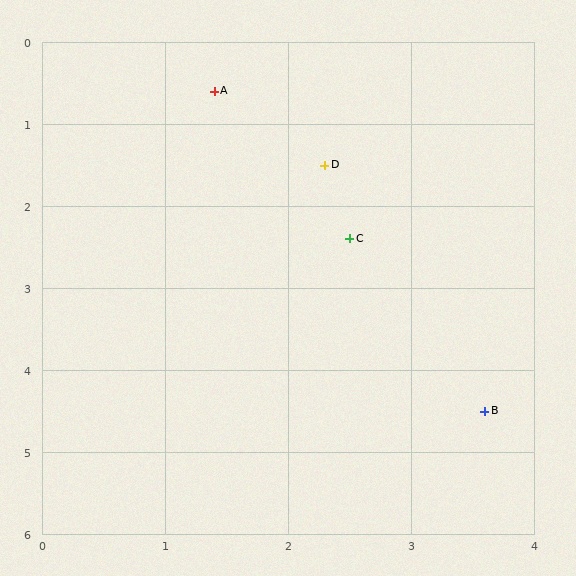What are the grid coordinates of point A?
Point A is at approximately (1.4, 0.6).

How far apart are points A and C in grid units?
Points A and C are about 2.1 grid units apart.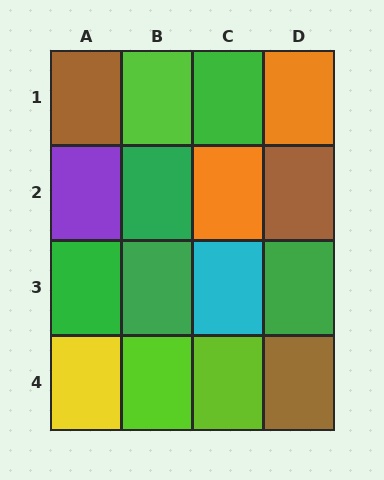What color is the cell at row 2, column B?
Green.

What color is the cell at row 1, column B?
Lime.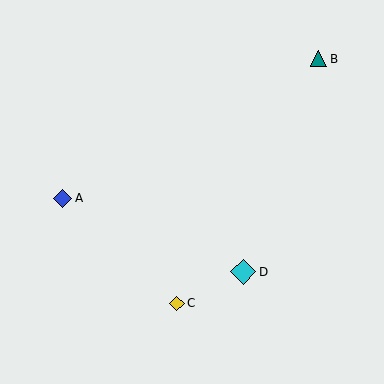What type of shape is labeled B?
Shape B is a teal triangle.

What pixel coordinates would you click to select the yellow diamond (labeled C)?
Click at (177, 303) to select the yellow diamond C.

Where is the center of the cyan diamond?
The center of the cyan diamond is at (243, 272).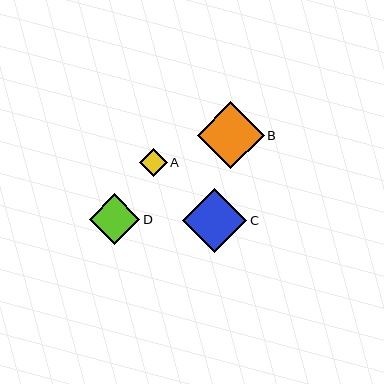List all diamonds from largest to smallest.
From largest to smallest: B, C, D, A.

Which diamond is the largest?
Diamond B is the largest with a size of approximately 67 pixels.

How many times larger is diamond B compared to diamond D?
Diamond B is approximately 1.3 times the size of diamond D.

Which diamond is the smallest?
Diamond A is the smallest with a size of approximately 28 pixels.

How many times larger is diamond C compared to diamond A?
Diamond C is approximately 2.3 times the size of diamond A.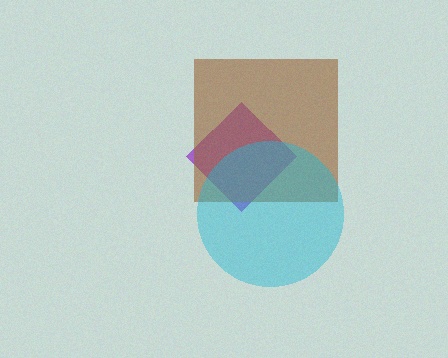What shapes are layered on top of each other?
The layered shapes are: a purple diamond, a brown square, a cyan circle.